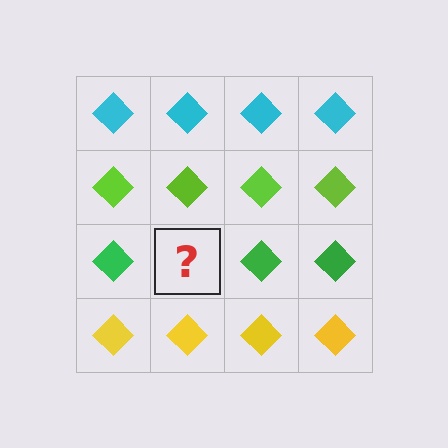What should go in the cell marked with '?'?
The missing cell should contain a green diamond.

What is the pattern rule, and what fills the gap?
The rule is that each row has a consistent color. The gap should be filled with a green diamond.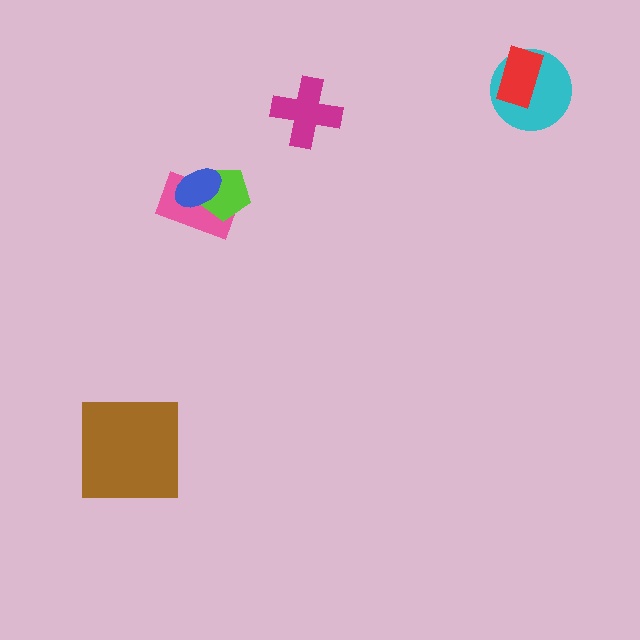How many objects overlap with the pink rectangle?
2 objects overlap with the pink rectangle.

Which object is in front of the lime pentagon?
The blue ellipse is in front of the lime pentagon.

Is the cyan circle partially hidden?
Yes, it is partially covered by another shape.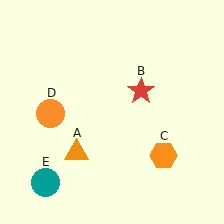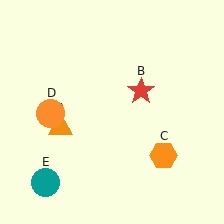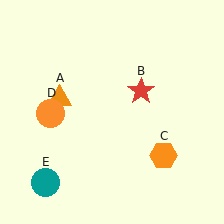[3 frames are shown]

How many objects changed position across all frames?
1 object changed position: orange triangle (object A).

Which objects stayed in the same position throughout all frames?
Red star (object B) and orange hexagon (object C) and orange circle (object D) and teal circle (object E) remained stationary.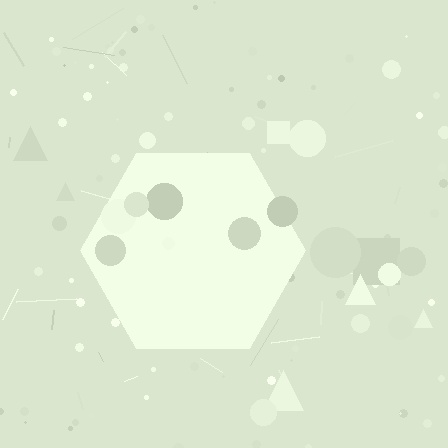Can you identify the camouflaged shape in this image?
The camouflaged shape is a hexagon.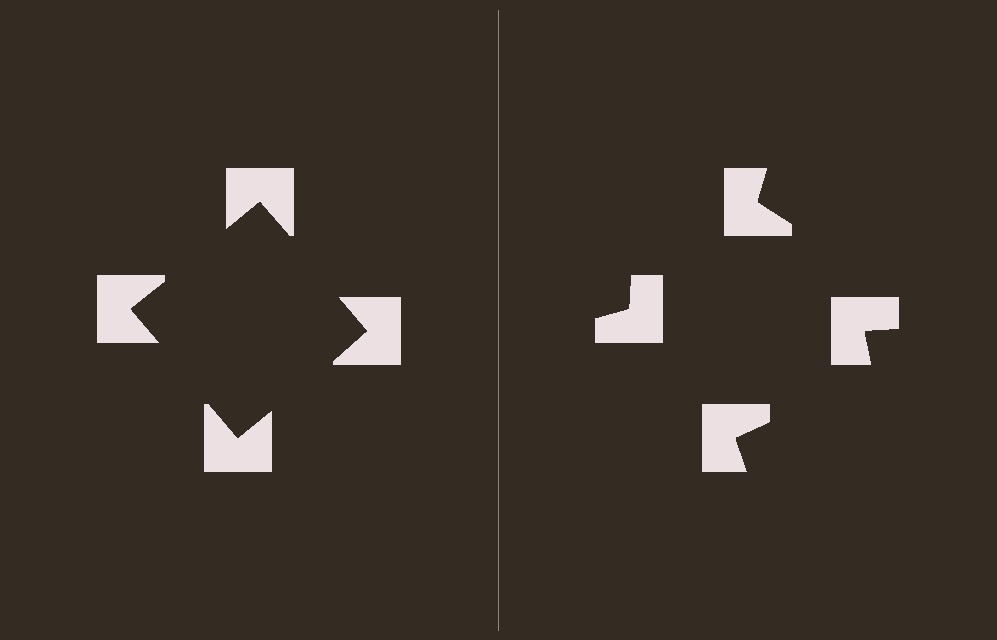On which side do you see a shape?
An illusory square appears on the left side. On the right side the wedge cuts are rotated, so no coherent shape forms.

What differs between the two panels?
The notched squares are positioned identically on both sides; only the wedge orientations differ. On the left they align to a square; on the right they are misaligned.